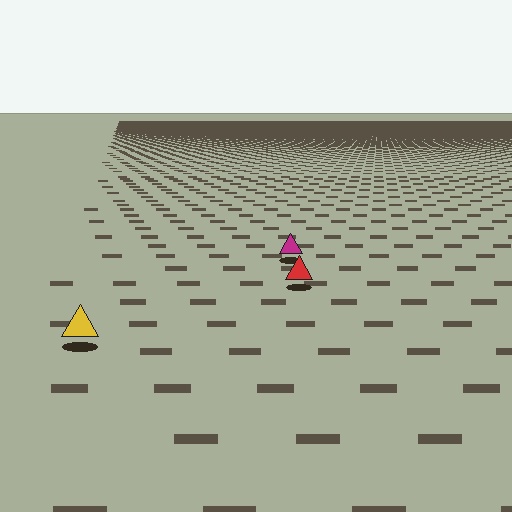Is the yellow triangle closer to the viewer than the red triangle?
Yes. The yellow triangle is closer — you can tell from the texture gradient: the ground texture is coarser near it.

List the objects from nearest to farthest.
From nearest to farthest: the yellow triangle, the red triangle, the magenta triangle.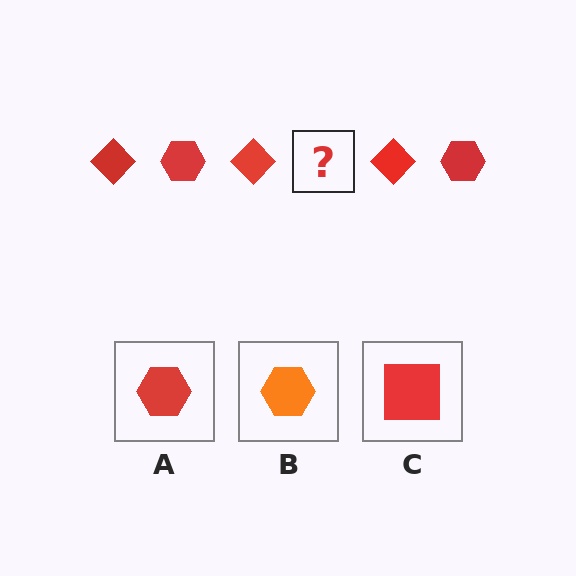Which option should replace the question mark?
Option A.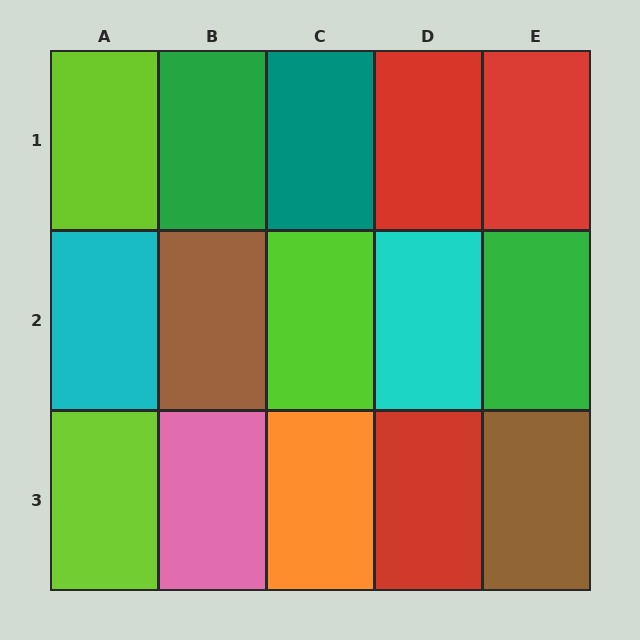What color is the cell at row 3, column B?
Pink.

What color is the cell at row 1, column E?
Red.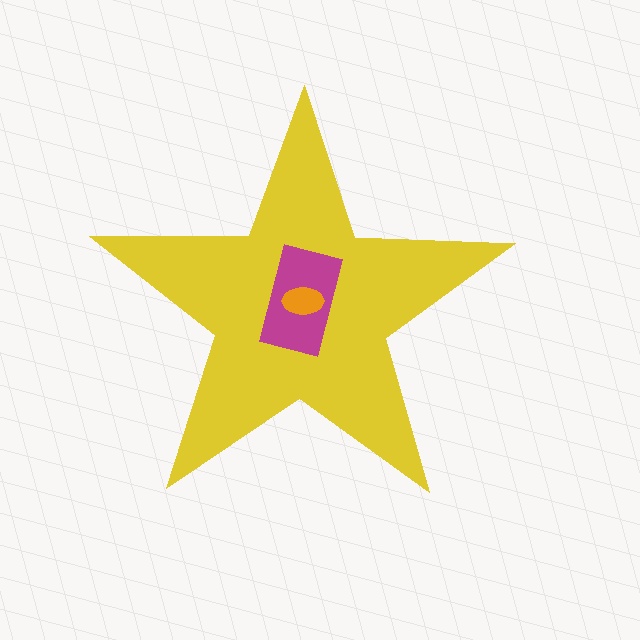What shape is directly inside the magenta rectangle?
The orange ellipse.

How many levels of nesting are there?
3.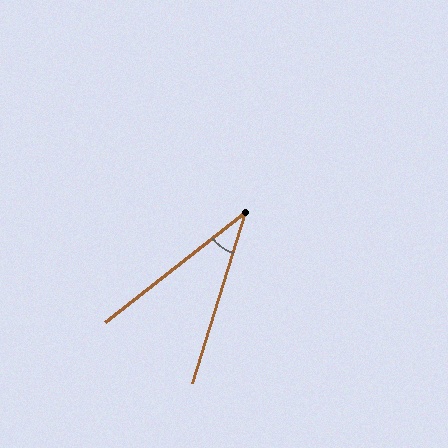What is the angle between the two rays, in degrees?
Approximately 35 degrees.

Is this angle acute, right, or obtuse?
It is acute.